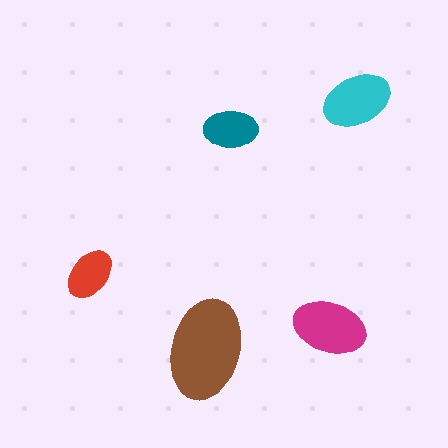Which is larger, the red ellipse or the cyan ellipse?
The cyan one.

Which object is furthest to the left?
The red ellipse is leftmost.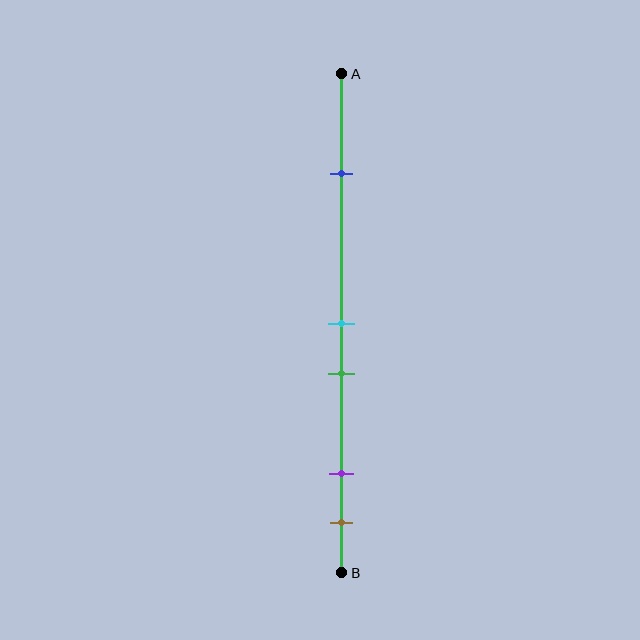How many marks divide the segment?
There are 5 marks dividing the segment.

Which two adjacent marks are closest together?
The cyan and green marks are the closest adjacent pair.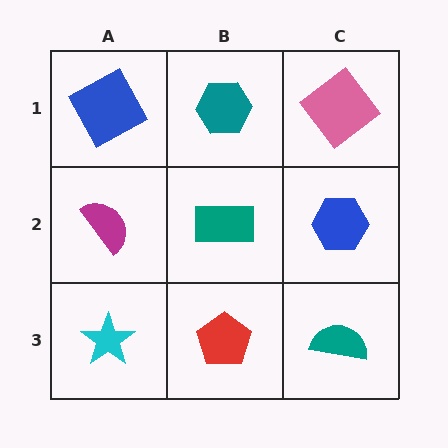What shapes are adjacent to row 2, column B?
A teal hexagon (row 1, column B), a red pentagon (row 3, column B), a magenta semicircle (row 2, column A), a blue hexagon (row 2, column C).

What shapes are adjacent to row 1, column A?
A magenta semicircle (row 2, column A), a teal hexagon (row 1, column B).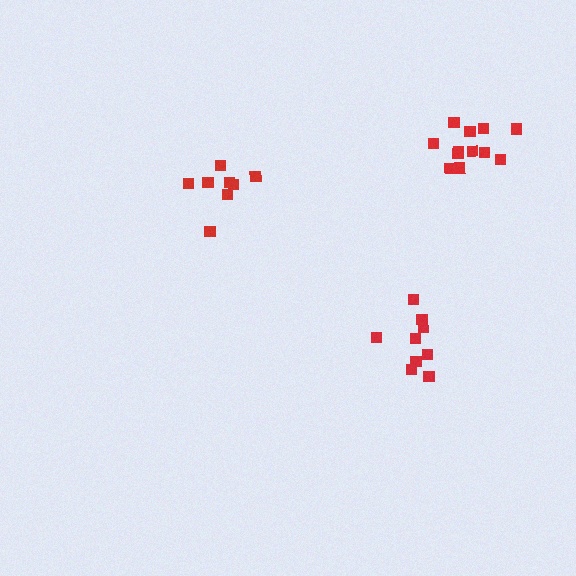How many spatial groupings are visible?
There are 3 spatial groupings.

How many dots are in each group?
Group 1: 9 dots, Group 2: 8 dots, Group 3: 12 dots (29 total).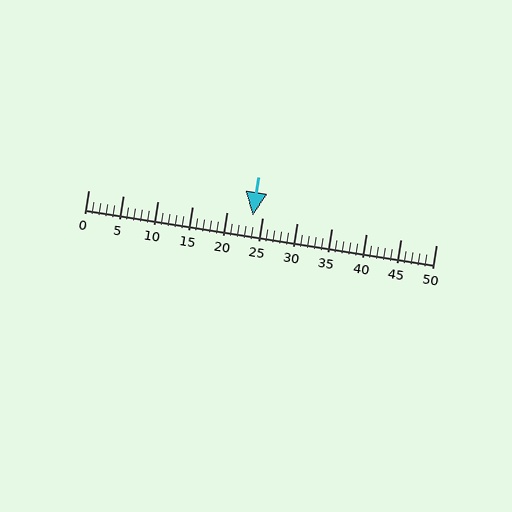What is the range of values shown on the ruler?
The ruler shows values from 0 to 50.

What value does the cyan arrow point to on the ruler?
The cyan arrow points to approximately 24.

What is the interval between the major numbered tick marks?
The major tick marks are spaced 5 units apart.